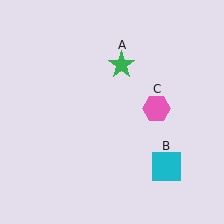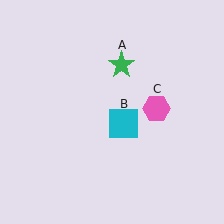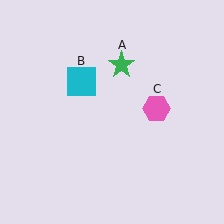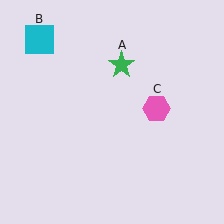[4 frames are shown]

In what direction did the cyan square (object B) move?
The cyan square (object B) moved up and to the left.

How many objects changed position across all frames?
1 object changed position: cyan square (object B).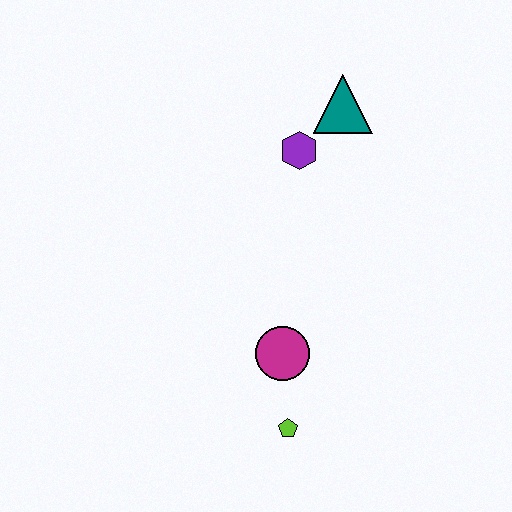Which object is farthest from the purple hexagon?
The lime pentagon is farthest from the purple hexagon.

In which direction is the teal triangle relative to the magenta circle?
The teal triangle is above the magenta circle.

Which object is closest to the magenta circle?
The lime pentagon is closest to the magenta circle.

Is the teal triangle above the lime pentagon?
Yes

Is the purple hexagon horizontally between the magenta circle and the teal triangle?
Yes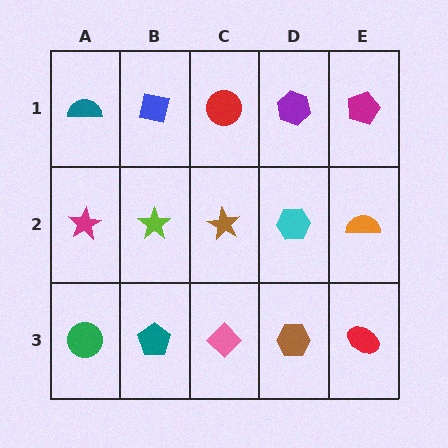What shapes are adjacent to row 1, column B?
A lime star (row 2, column B), a teal semicircle (row 1, column A), a red circle (row 1, column C).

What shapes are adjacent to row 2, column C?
A red circle (row 1, column C), a pink diamond (row 3, column C), a lime star (row 2, column B), a cyan hexagon (row 2, column D).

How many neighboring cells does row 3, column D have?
3.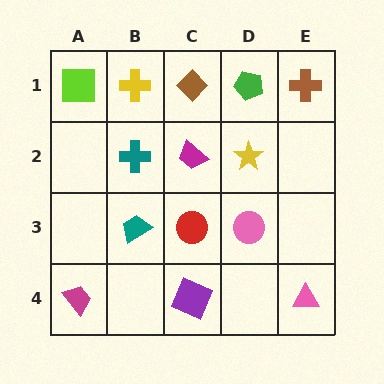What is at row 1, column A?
A lime square.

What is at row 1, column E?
A brown cross.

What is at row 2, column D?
A yellow star.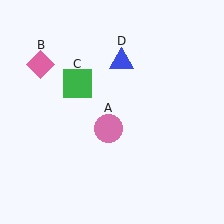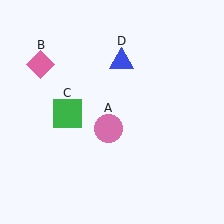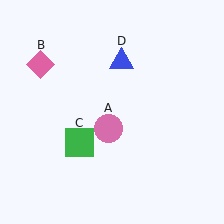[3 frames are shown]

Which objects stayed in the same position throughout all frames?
Pink circle (object A) and pink diamond (object B) and blue triangle (object D) remained stationary.